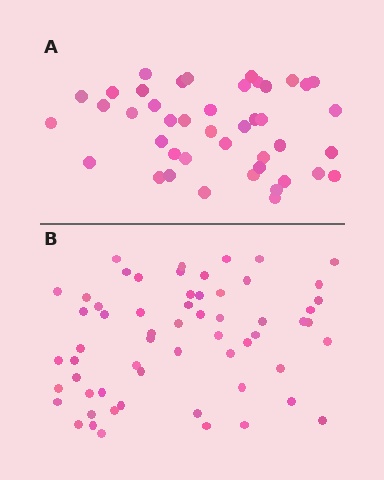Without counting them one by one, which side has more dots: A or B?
Region B (the bottom region) has more dots.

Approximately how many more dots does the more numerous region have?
Region B has approximately 15 more dots than region A.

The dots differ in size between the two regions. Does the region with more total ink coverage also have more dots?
No. Region A has more total ink coverage because its dots are larger, but region B actually contains more individual dots. Total area can be misleading — the number of items is what matters here.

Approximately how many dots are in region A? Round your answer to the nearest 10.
About 40 dots. (The exact count is 43, which rounds to 40.)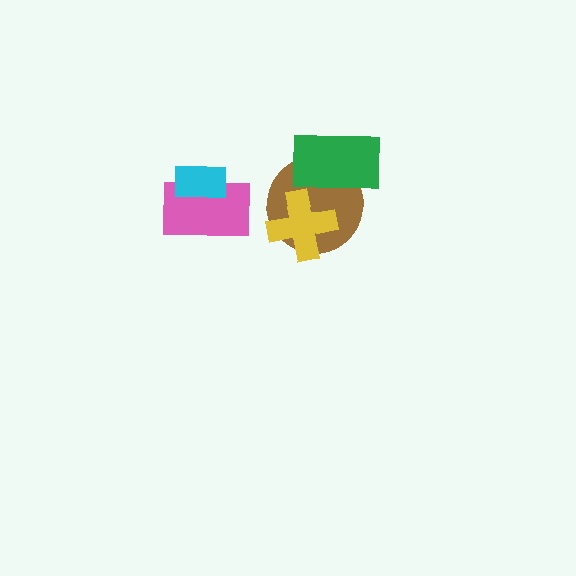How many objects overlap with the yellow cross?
1 object overlaps with the yellow cross.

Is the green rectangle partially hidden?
No, no other shape covers it.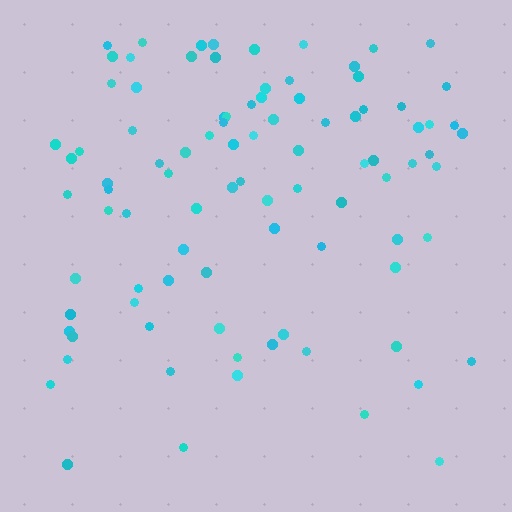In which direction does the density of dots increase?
From bottom to top, with the top side densest.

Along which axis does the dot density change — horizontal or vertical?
Vertical.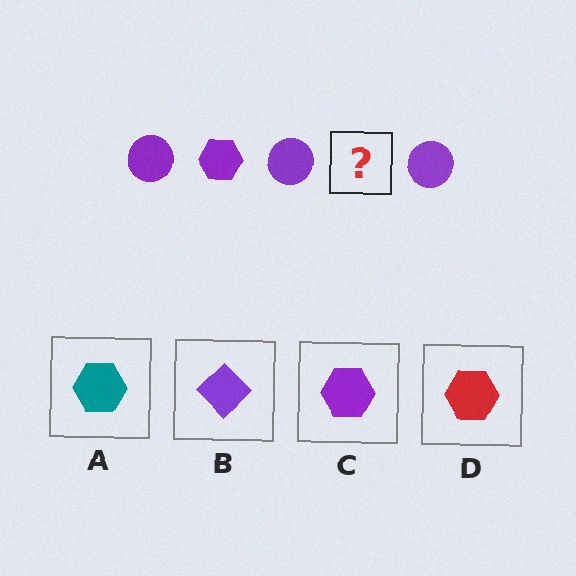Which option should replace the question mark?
Option C.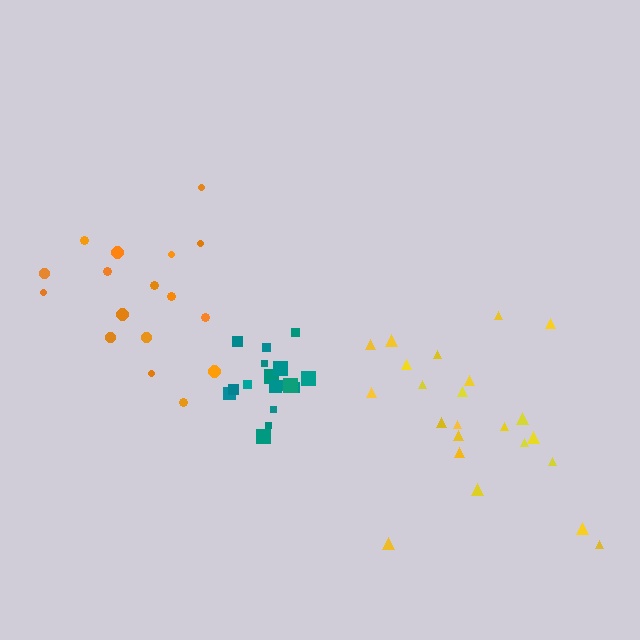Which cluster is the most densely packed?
Teal.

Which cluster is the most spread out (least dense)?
Orange.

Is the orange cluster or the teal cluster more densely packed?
Teal.